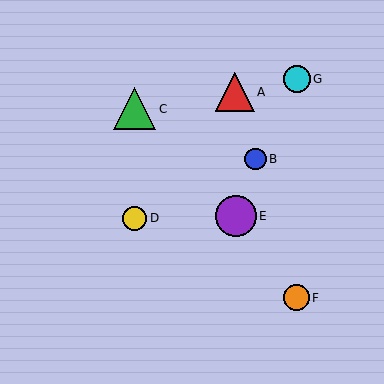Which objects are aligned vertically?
Objects C, D are aligned vertically.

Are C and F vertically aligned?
No, C is at x≈135 and F is at x≈296.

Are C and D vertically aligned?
Yes, both are at x≈135.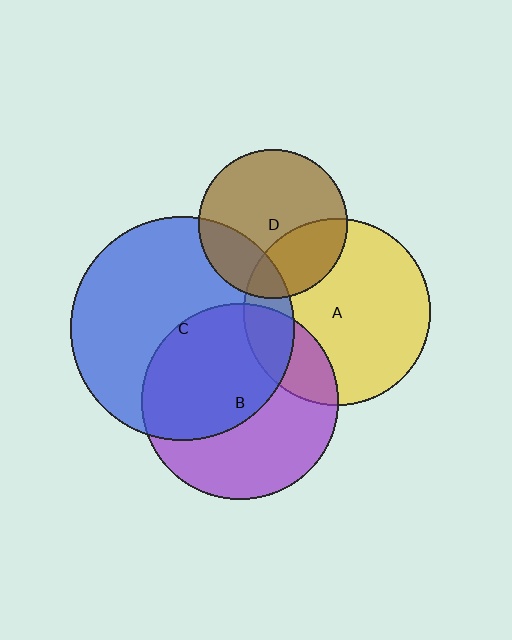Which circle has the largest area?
Circle C (blue).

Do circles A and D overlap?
Yes.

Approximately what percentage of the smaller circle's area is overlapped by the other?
Approximately 30%.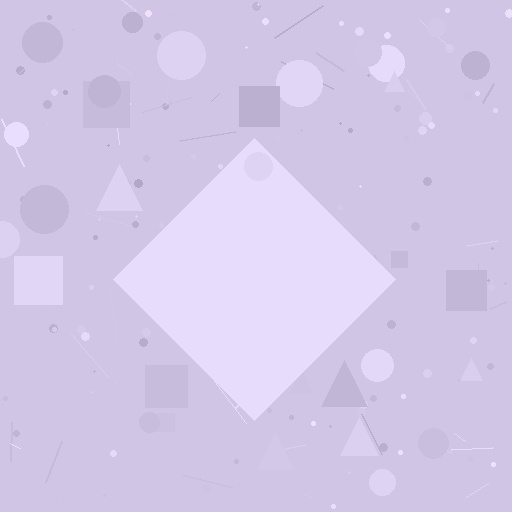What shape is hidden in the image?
A diamond is hidden in the image.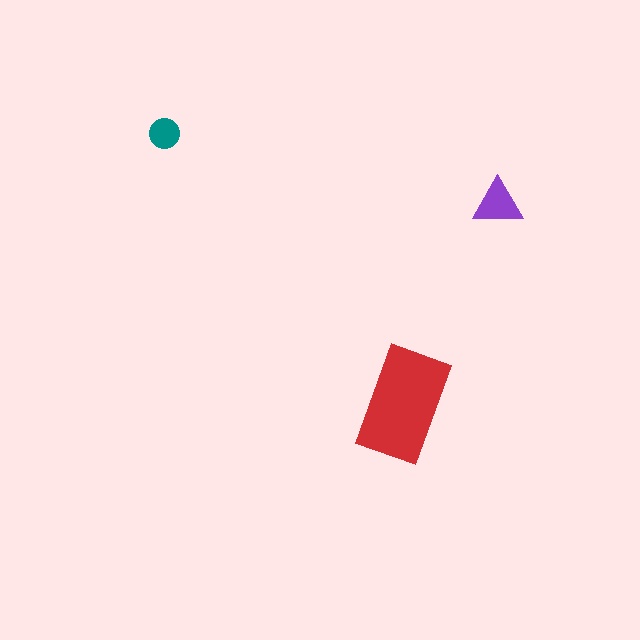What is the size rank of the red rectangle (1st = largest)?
1st.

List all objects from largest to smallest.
The red rectangle, the purple triangle, the teal circle.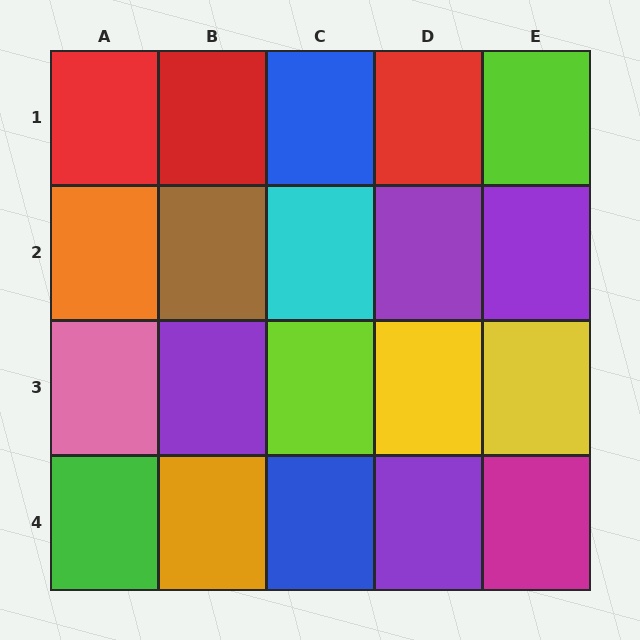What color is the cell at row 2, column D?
Purple.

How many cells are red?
3 cells are red.